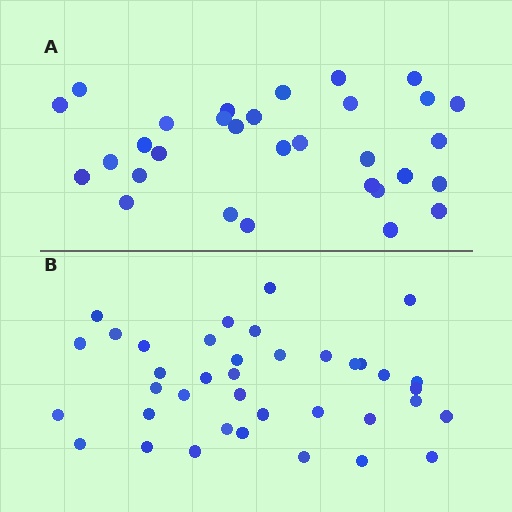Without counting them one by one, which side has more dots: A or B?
Region B (the bottom region) has more dots.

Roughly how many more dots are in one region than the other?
Region B has roughly 8 or so more dots than region A.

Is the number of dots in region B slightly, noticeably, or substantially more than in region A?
Region B has only slightly more — the two regions are fairly close. The ratio is roughly 1.2 to 1.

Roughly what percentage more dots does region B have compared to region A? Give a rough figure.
About 25% more.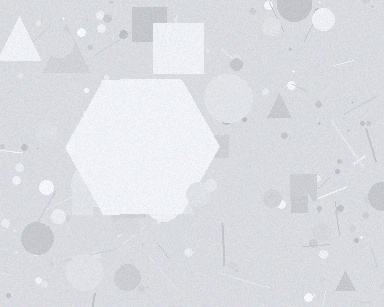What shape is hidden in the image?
A hexagon is hidden in the image.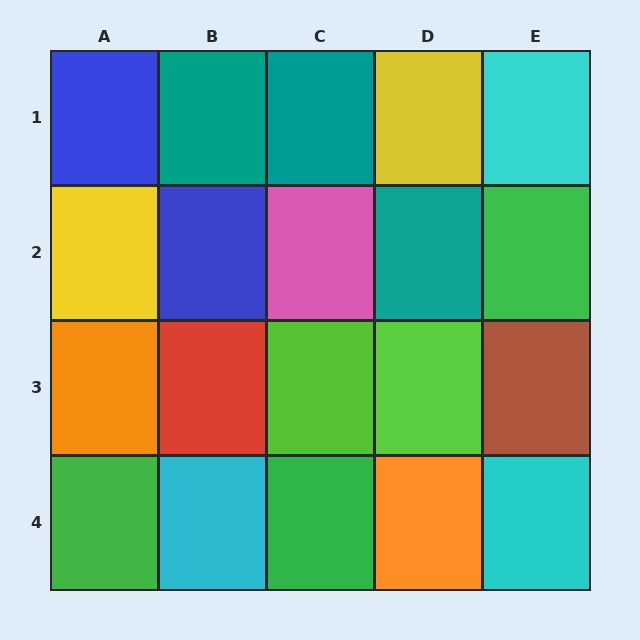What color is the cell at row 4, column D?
Orange.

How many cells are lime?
2 cells are lime.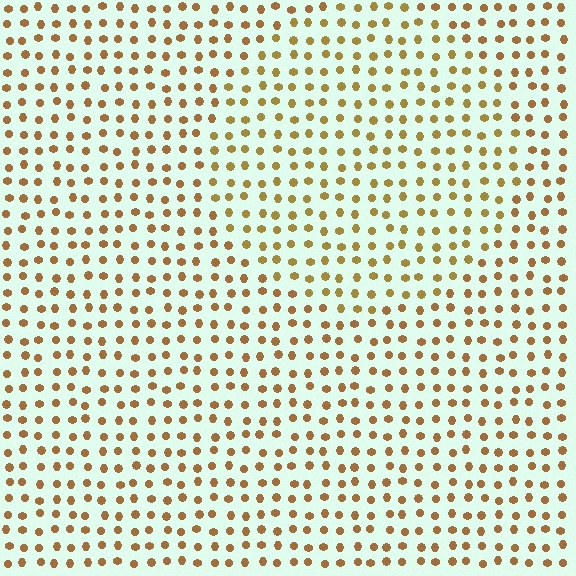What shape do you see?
I see a circle.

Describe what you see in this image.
The image is filled with small brown elements in a uniform arrangement. A circle-shaped region is visible where the elements are tinted to a slightly different hue, forming a subtle color boundary.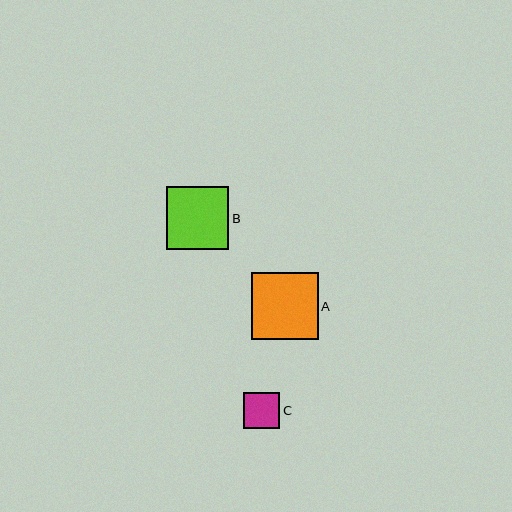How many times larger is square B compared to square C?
Square B is approximately 1.7 times the size of square C.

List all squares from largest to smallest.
From largest to smallest: A, B, C.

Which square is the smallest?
Square C is the smallest with a size of approximately 36 pixels.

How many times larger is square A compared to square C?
Square A is approximately 1.9 times the size of square C.